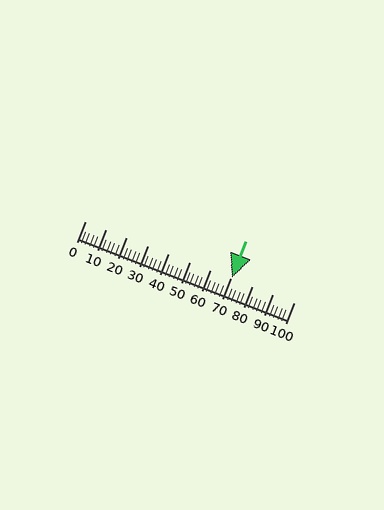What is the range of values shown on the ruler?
The ruler shows values from 0 to 100.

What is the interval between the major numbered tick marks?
The major tick marks are spaced 10 units apart.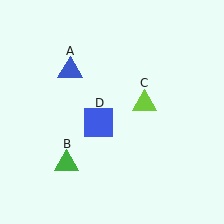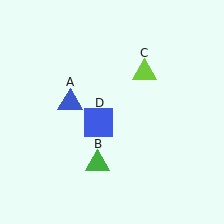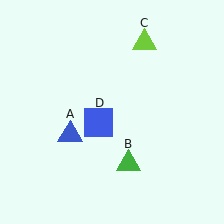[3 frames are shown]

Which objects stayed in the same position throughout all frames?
Blue square (object D) remained stationary.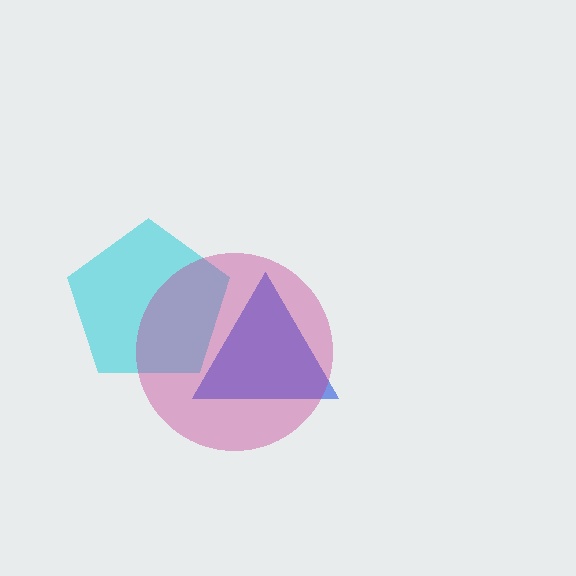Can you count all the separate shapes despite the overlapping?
Yes, there are 3 separate shapes.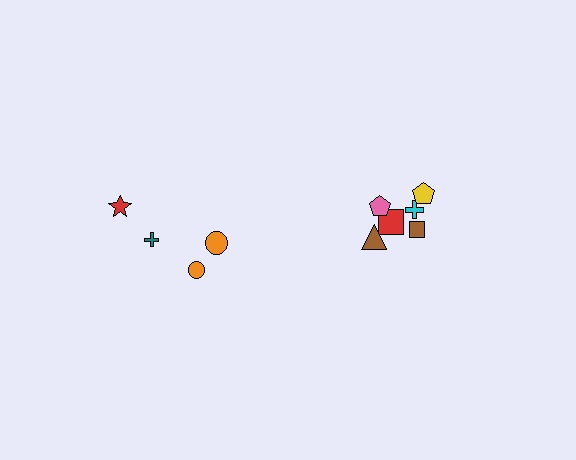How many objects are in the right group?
There are 6 objects.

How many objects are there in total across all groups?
There are 10 objects.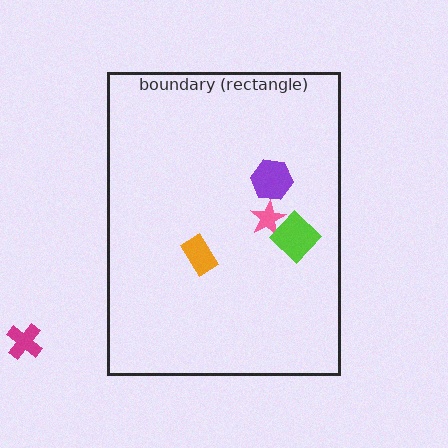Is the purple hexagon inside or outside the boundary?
Inside.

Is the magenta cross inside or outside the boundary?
Outside.